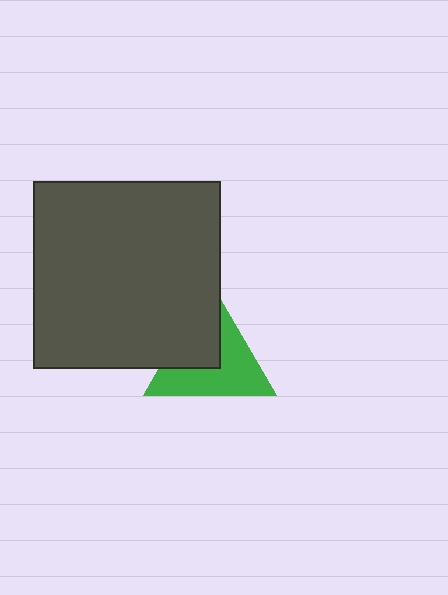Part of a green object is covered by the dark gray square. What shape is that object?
It is a triangle.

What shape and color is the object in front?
The object in front is a dark gray square.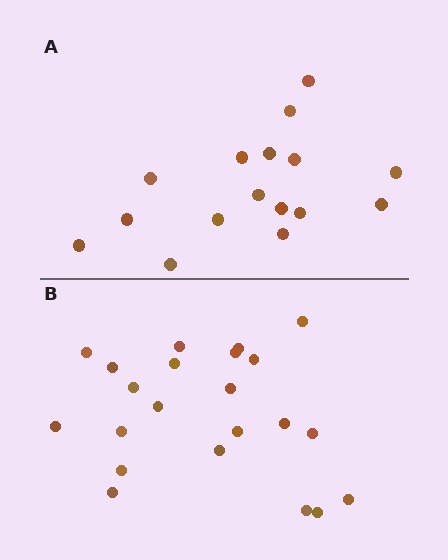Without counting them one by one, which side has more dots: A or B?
Region B (the bottom region) has more dots.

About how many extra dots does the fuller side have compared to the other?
Region B has about 6 more dots than region A.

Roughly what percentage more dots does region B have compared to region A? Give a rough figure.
About 40% more.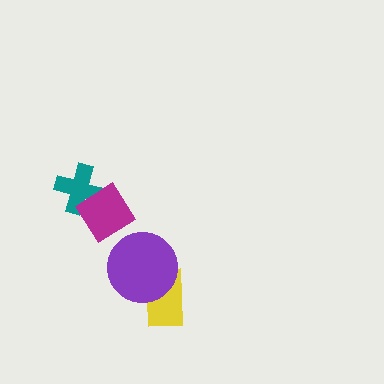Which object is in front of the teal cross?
The magenta diamond is in front of the teal cross.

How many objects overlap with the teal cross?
1 object overlaps with the teal cross.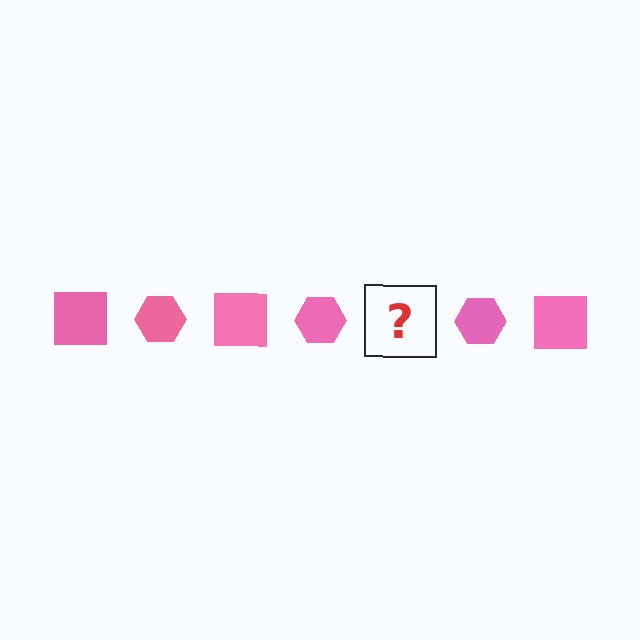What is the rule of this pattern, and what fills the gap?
The rule is that the pattern cycles through square, hexagon shapes in pink. The gap should be filled with a pink square.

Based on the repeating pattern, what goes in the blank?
The blank should be a pink square.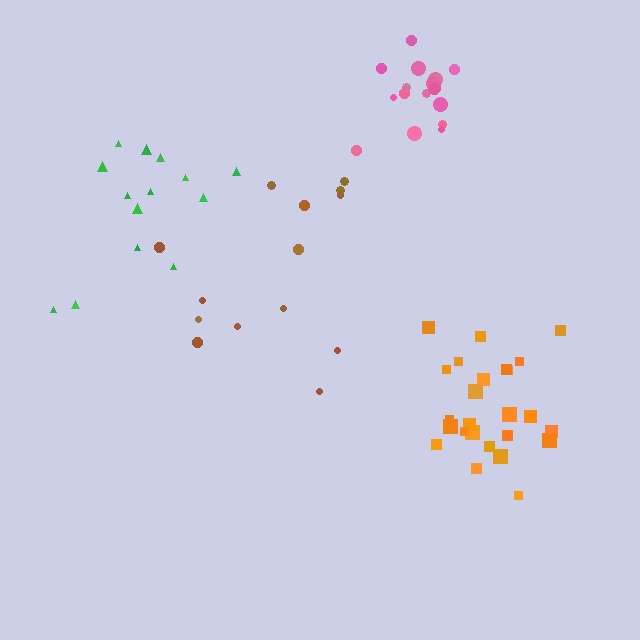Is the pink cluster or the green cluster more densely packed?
Pink.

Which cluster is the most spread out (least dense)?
Brown.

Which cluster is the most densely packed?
Pink.